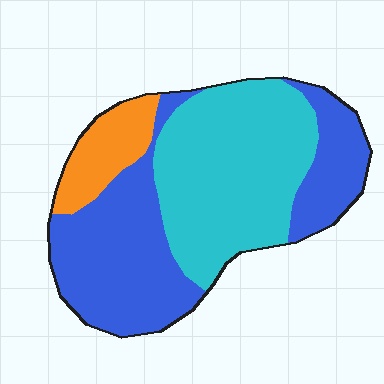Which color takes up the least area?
Orange, at roughly 10%.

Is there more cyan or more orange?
Cyan.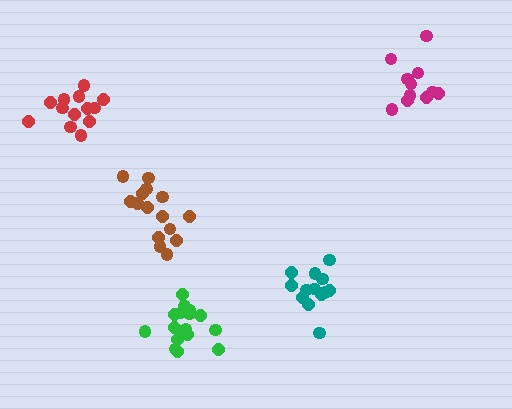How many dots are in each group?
Group 1: 13 dots, Group 2: 15 dots, Group 3: 17 dots, Group 4: 11 dots, Group 5: 13 dots (69 total).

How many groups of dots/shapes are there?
There are 5 groups.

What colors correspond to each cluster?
The clusters are colored: teal, brown, green, magenta, red.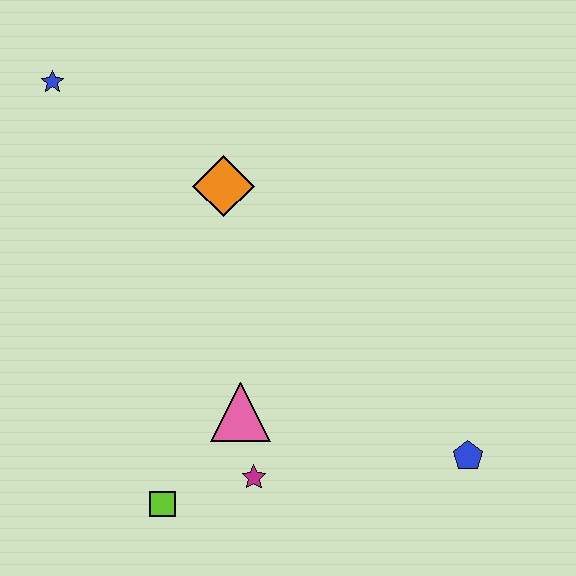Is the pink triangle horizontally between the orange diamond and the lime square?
No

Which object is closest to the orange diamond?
The blue star is closest to the orange diamond.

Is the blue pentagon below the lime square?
No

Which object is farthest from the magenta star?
The blue star is farthest from the magenta star.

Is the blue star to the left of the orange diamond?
Yes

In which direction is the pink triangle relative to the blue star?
The pink triangle is below the blue star.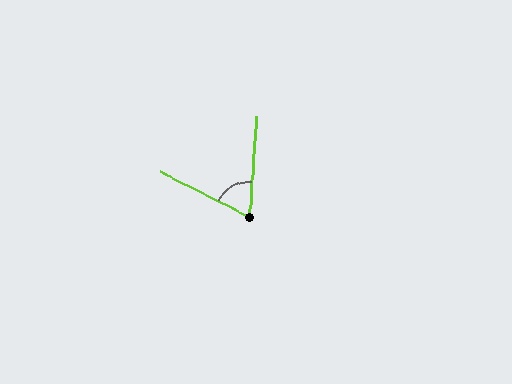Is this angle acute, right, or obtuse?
It is acute.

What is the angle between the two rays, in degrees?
Approximately 67 degrees.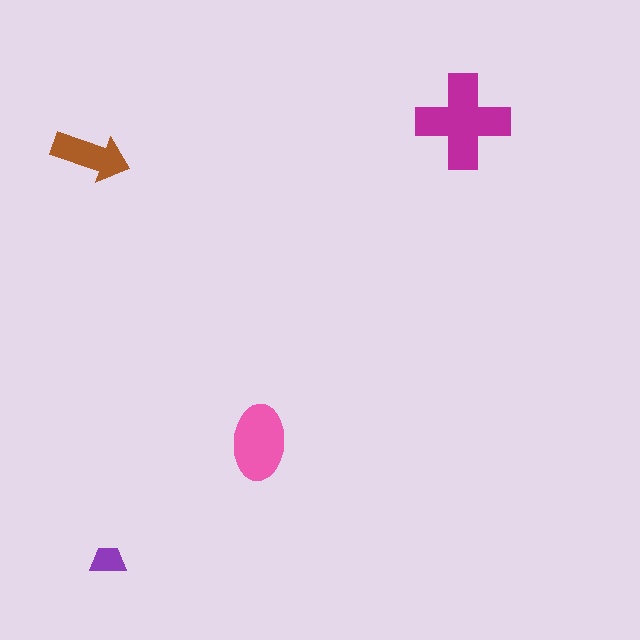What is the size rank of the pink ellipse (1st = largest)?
2nd.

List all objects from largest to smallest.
The magenta cross, the pink ellipse, the brown arrow, the purple trapezoid.